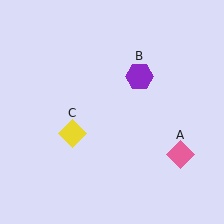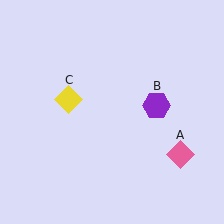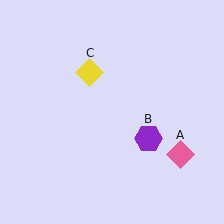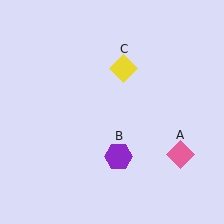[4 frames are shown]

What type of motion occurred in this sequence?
The purple hexagon (object B), yellow diamond (object C) rotated clockwise around the center of the scene.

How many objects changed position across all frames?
2 objects changed position: purple hexagon (object B), yellow diamond (object C).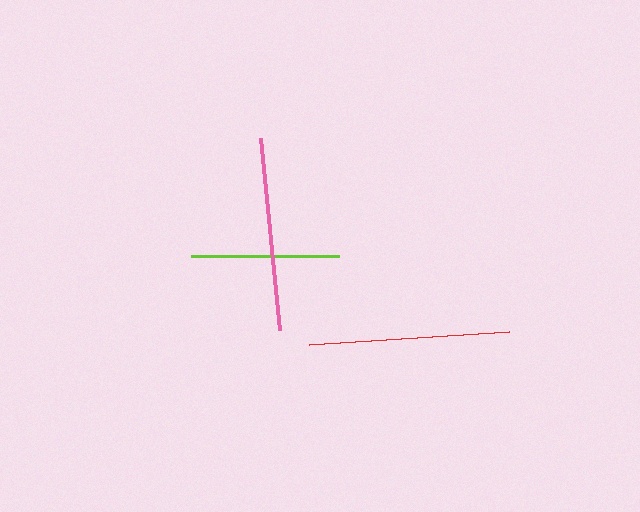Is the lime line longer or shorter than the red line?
The red line is longer than the lime line.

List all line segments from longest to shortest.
From longest to shortest: red, pink, lime.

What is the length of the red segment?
The red segment is approximately 201 pixels long.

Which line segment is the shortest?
The lime line is the shortest at approximately 148 pixels.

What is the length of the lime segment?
The lime segment is approximately 148 pixels long.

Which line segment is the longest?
The red line is the longest at approximately 201 pixels.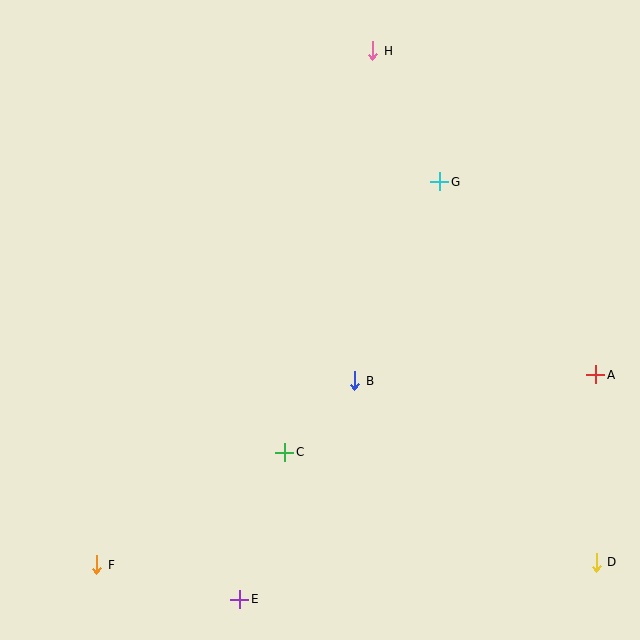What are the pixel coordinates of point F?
Point F is at (97, 565).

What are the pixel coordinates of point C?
Point C is at (285, 452).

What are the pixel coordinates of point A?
Point A is at (596, 375).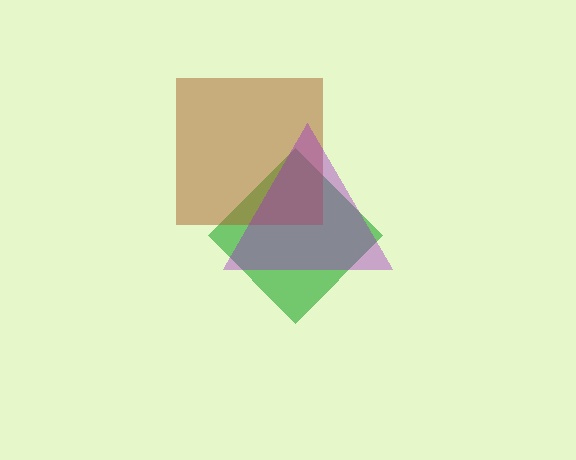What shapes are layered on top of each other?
The layered shapes are: a green diamond, a brown square, a purple triangle.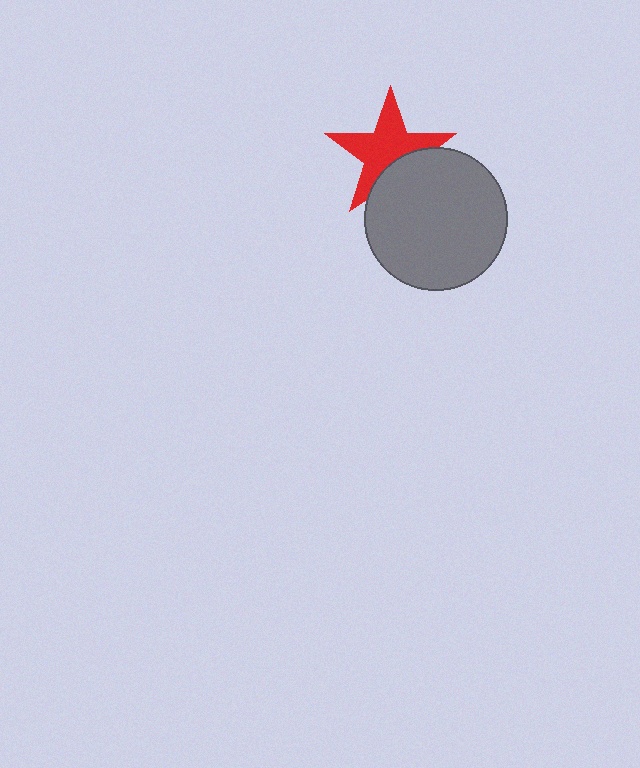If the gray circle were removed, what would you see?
You would see the complete red star.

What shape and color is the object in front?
The object in front is a gray circle.